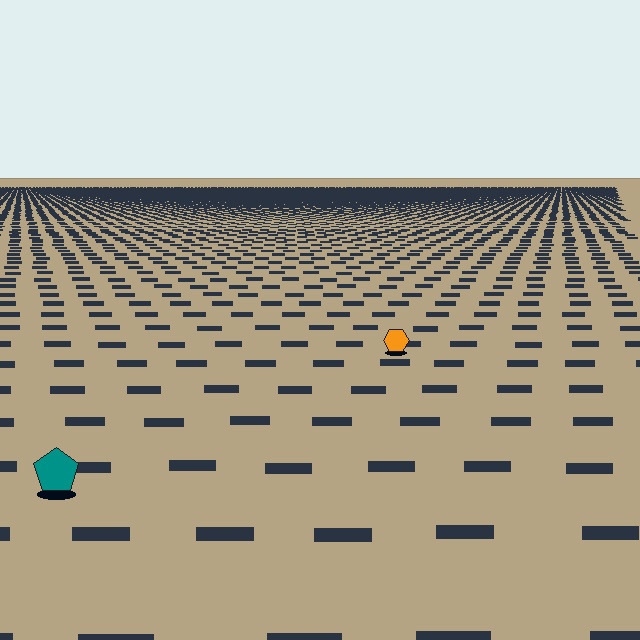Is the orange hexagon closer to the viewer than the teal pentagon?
No. The teal pentagon is closer — you can tell from the texture gradient: the ground texture is coarser near it.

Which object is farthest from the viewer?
The orange hexagon is farthest from the viewer. It appears smaller and the ground texture around it is denser.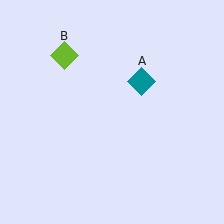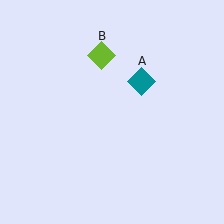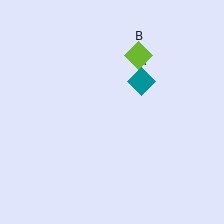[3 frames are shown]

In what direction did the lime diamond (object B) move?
The lime diamond (object B) moved right.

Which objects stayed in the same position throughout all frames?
Teal diamond (object A) remained stationary.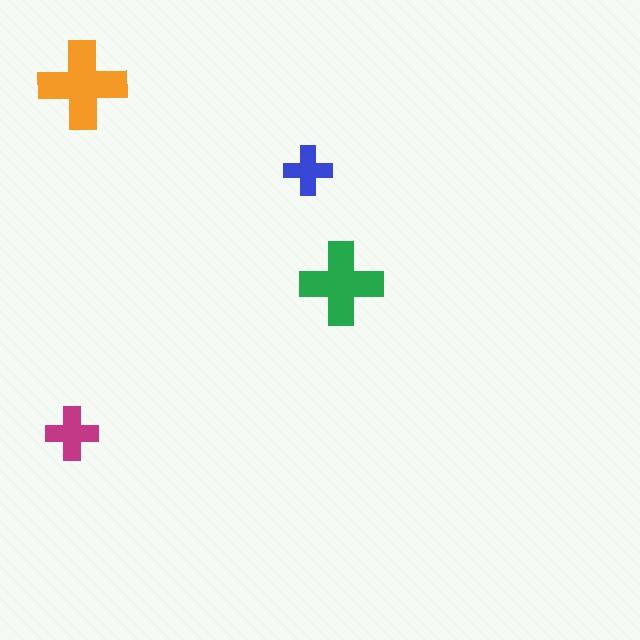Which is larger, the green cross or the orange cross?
The orange one.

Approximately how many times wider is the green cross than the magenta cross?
About 1.5 times wider.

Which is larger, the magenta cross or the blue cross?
The magenta one.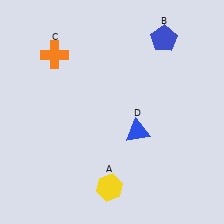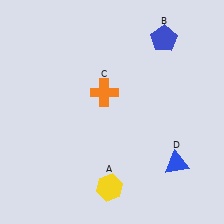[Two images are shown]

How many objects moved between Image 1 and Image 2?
2 objects moved between the two images.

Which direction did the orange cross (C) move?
The orange cross (C) moved right.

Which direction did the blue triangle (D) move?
The blue triangle (D) moved right.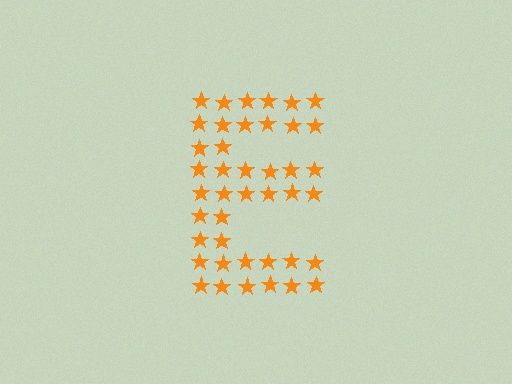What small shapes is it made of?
It is made of small stars.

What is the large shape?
The large shape is the letter E.